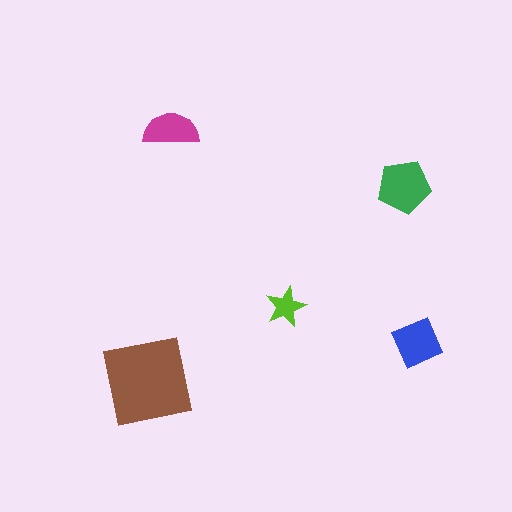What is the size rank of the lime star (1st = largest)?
5th.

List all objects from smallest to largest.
The lime star, the magenta semicircle, the blue diamond, the green pentagon, the brown square.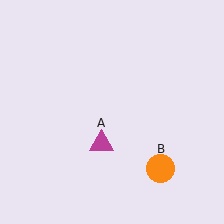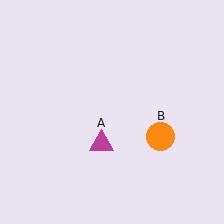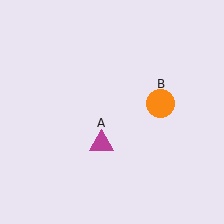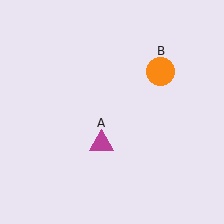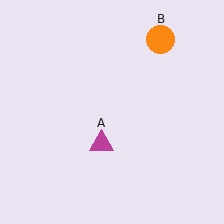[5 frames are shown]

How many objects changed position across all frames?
1 object changed position: orange circle (object B).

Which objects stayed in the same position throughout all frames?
Magenta triangle (object A) remained stationary.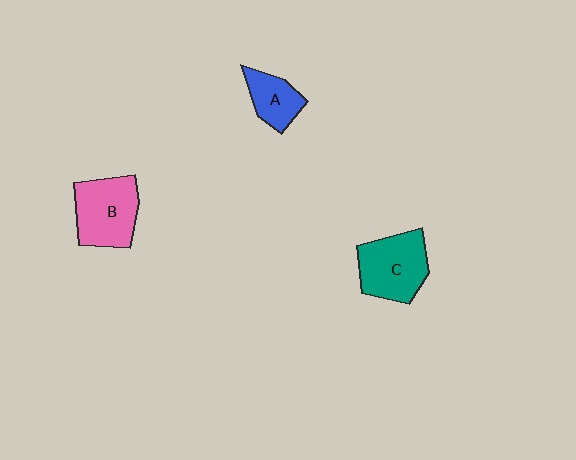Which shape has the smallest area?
Shape A (blue).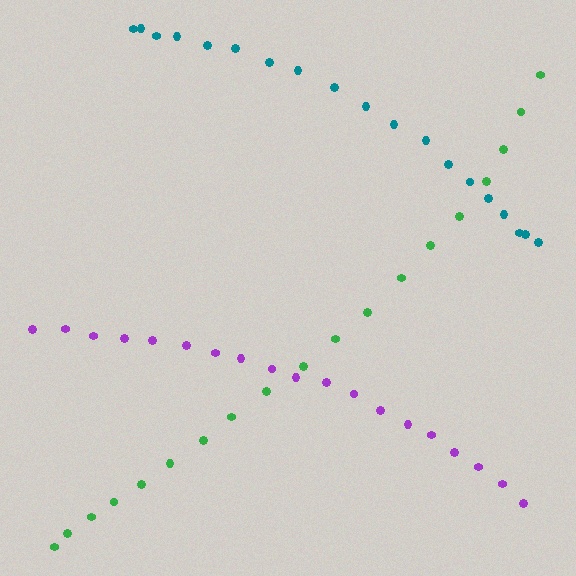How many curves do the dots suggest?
There are 3 distinct paths.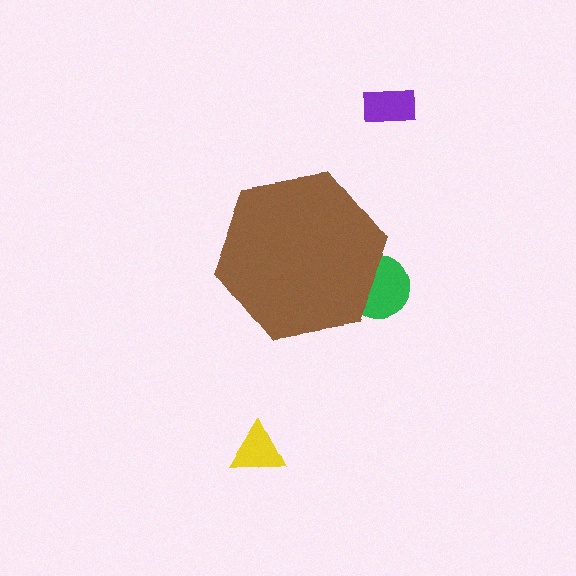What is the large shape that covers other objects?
A brown hexagon.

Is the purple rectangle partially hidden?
No, the purple rectangle is fully visible.